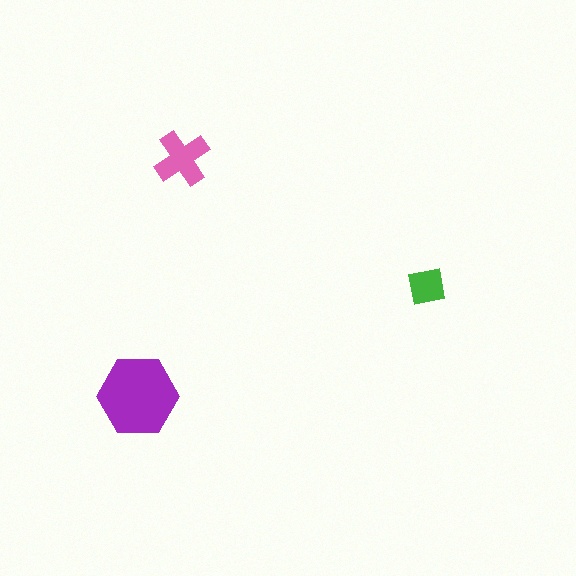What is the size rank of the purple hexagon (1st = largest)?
1st.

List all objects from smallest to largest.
The green square, the pink cross, the purple hexagon.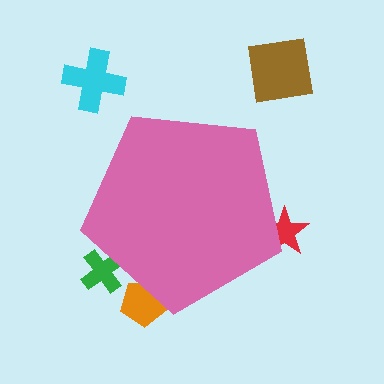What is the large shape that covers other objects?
A pink pentagon.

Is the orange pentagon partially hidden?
Yes, the orange pentagon is partially hidden behind the pink pentagon.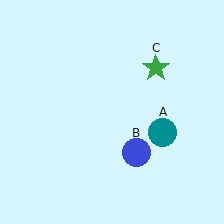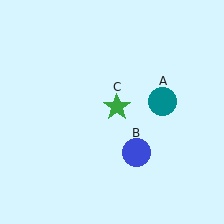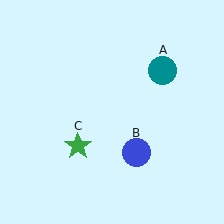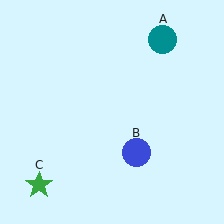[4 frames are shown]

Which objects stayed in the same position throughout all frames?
Blue circle (object B) remained stationary.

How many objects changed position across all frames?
2 objects changed position: teal circle (object A), green star (object C).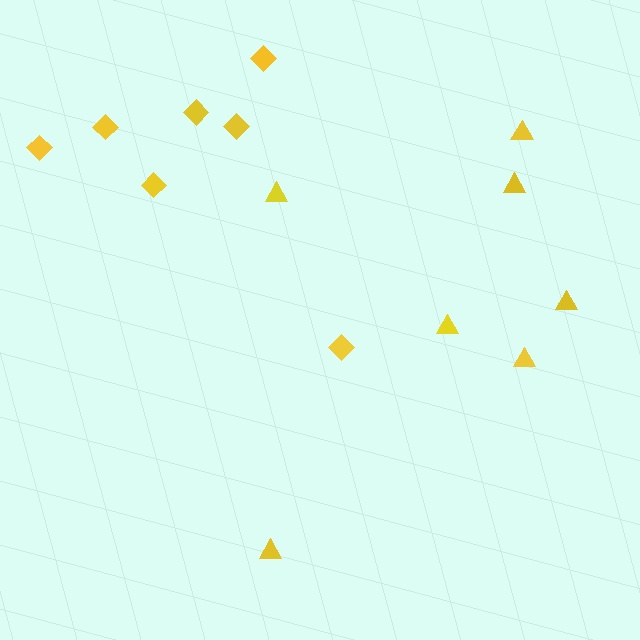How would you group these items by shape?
There are 2 groups: one group of diamonds (7) and one group of triangles (7).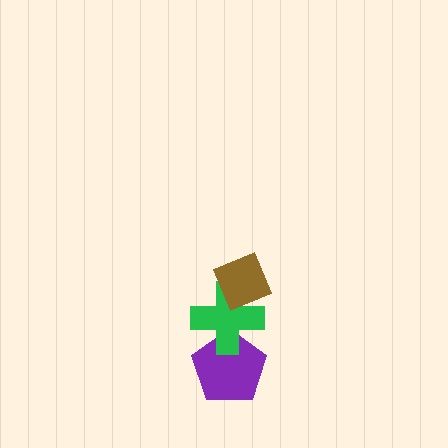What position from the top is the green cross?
The green cross is 2nd from the top.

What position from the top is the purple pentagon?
The purple pentagon is 3rd from the top.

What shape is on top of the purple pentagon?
The green cross is on top of the purple pentagon.